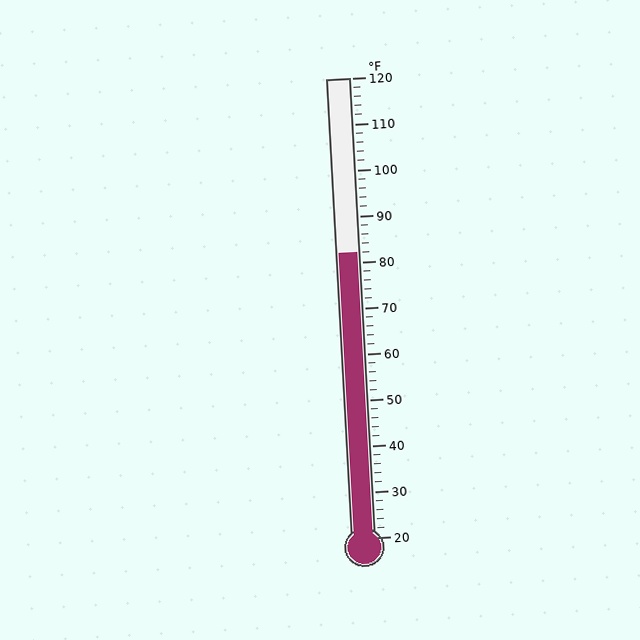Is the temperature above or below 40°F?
The temperature is above 40°F.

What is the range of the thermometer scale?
The thermometer scale ranges from 20°F to 120°F.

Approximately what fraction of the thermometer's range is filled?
The thermometer is filled to approximately 60% of its range.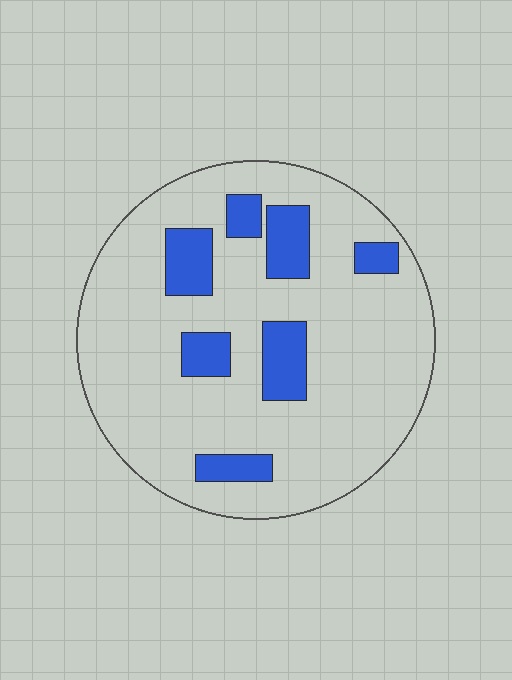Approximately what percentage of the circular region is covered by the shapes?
Approximately 15%.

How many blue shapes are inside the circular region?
7.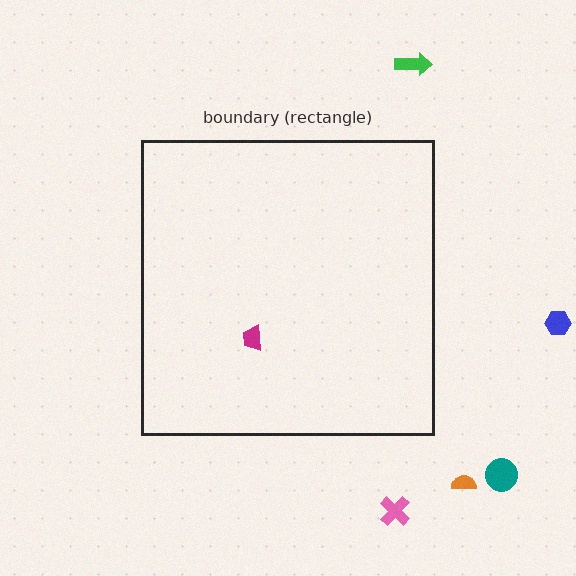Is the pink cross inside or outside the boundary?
Outside.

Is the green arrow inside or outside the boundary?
Outside.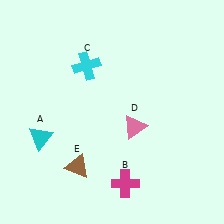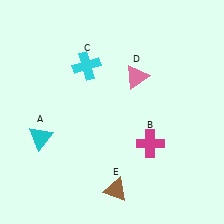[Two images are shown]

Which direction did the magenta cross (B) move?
The magenta cross (B) moved up.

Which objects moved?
The objects that moved are: the magenta cross (B), the pink triangle (D), the brown triangle (E).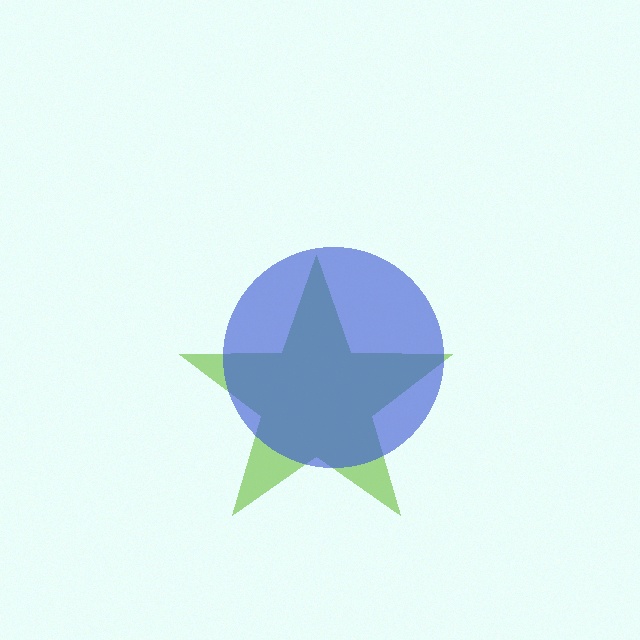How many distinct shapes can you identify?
There are 2 distinct shapes: a lime star, a blue circle.